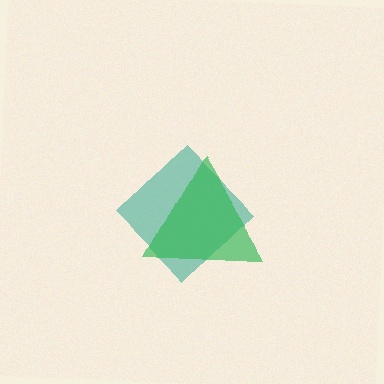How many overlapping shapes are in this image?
There are 2 overlapping shapes in the image.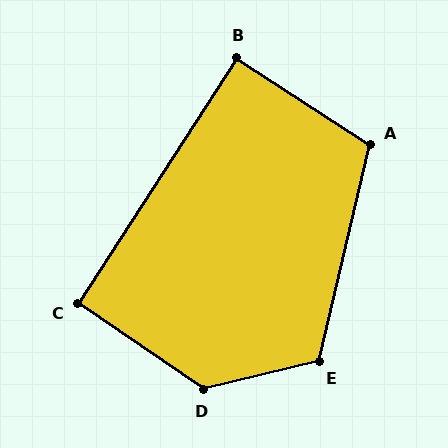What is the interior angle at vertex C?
Approximately 91 degrees (approximately right).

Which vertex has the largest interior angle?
D, at approximately 132 degrees.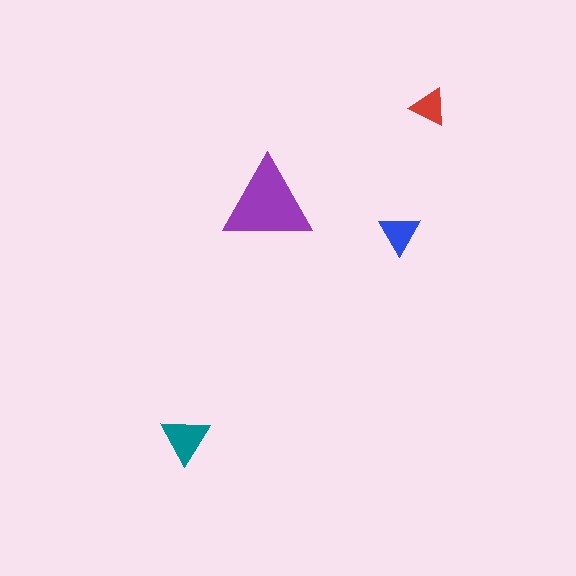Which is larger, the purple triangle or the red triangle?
The purple one.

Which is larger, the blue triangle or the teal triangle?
The teal one.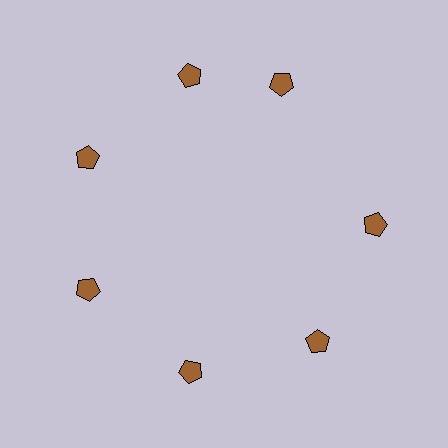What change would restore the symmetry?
The symmetry would be restored by rotating it back into even spacing with its neighbors so that all 7 pentagons sit at equal angles and equal distance from the center.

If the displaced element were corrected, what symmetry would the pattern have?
It would have 7-fold rotational symmetry — the pattern would map onto itself every 51 degrees.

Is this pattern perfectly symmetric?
No. The 7 brown pentagons are arranged in a ring, but one element near the 1 o'clock position is rotated out of alignment along the ring, breaking the 7-fold rotational symmetry.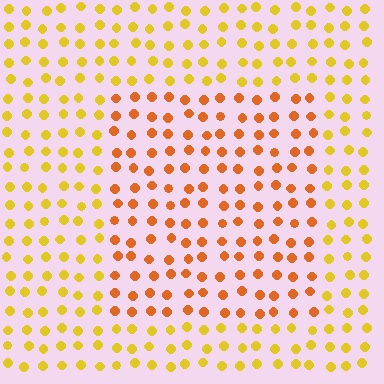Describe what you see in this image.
The image is filled with small yellow elements in a uniform arrangement. A rectangle-shaped region is visible where the elements are tinted to a slightly different hue, forming a subtle color boundary.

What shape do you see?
I see a rectangle.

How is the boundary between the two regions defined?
The boundary is defined purely by a slight shift in hue (about 31 degrees). Spacing, size, and orientation are identical on both sides.